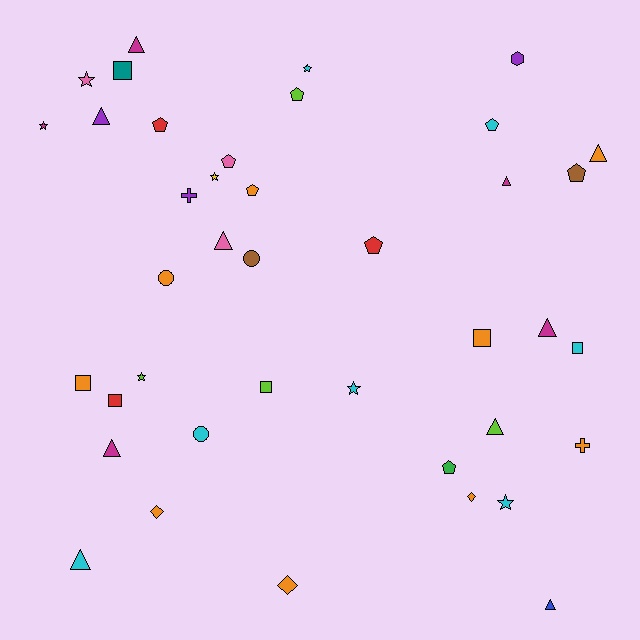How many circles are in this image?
There are 3 circles.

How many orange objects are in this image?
There are 9 orange objects.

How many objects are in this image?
There are 40 objects.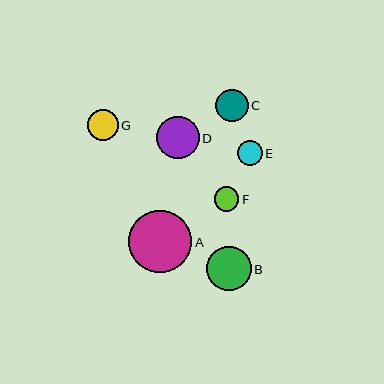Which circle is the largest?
Circle A is the largest with a size of approximately 63 pixels.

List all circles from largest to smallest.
From largest to smallest: A, B, D, C, G, E, F.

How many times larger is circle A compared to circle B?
Circle A is approximately 1.4 times the size of circle B.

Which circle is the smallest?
Circle F is the smallest with a size of approximately 24 pixels.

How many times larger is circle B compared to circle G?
Circle B is approximately 1.4 times the size of circle G.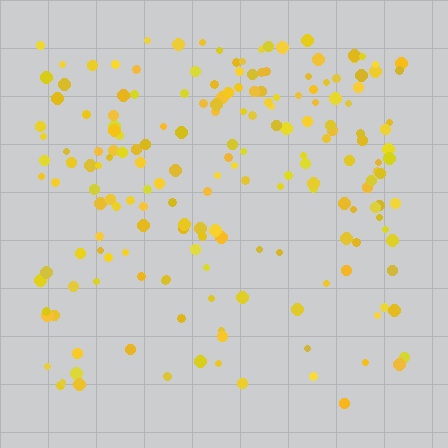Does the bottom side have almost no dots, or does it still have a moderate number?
Still a moderate number, just noticeably fewer than the top.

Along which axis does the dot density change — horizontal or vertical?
Vertical.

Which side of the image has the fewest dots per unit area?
The bottom.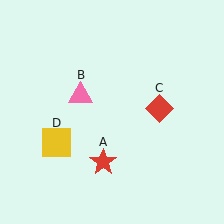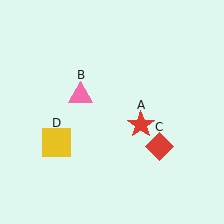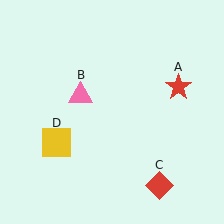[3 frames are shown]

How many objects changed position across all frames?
2 objects changed position: red star (object A), red diamond (object C).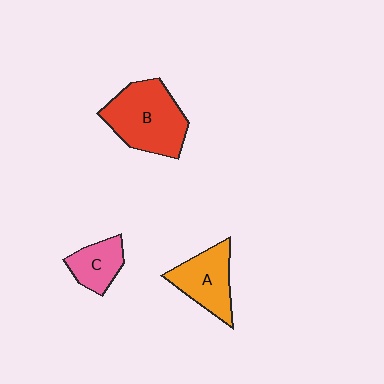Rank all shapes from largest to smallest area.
From largest to smallest: B (red), A (orange), C (pink).